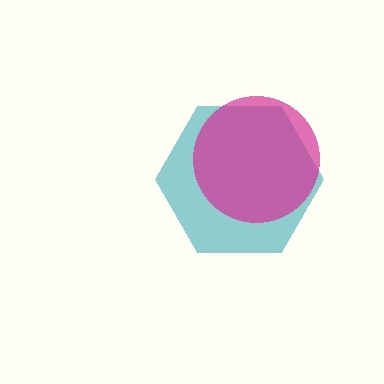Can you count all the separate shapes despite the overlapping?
Yes, there are 2 separate shapes.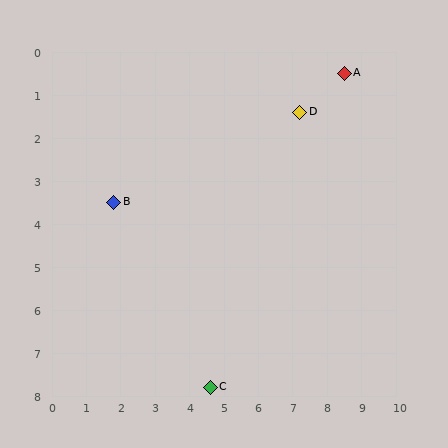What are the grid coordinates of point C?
Point C is at approximately (4.6, 7.8).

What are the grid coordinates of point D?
Point D is at approximately (7.2, 1.4).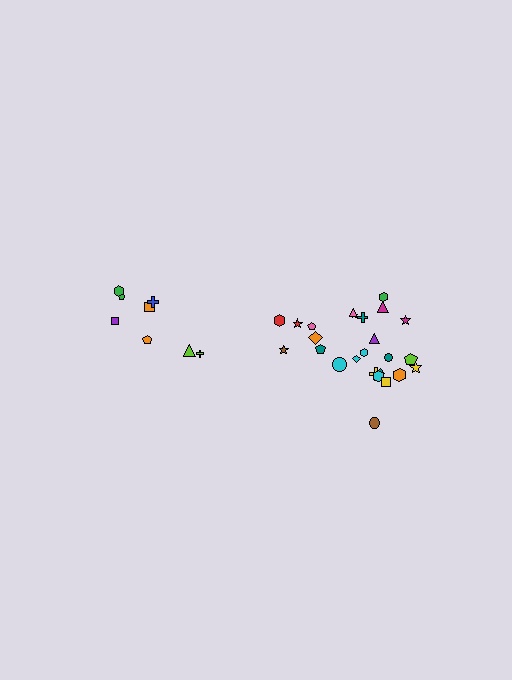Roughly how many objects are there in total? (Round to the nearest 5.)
Roughly 35 objects in total.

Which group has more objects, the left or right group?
The right group.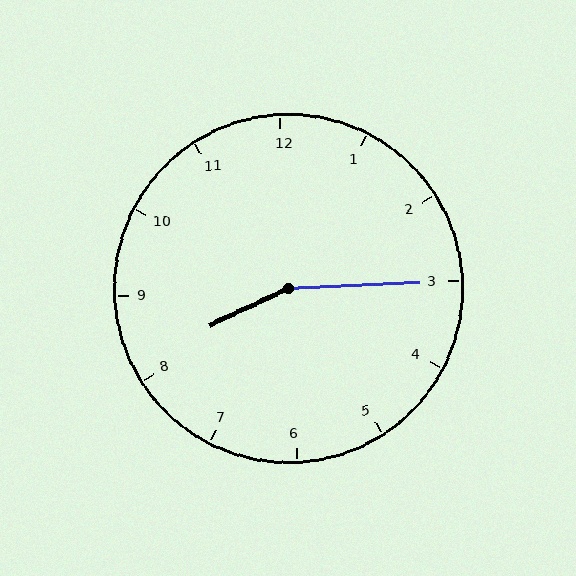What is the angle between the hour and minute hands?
Approximately 158 degrees.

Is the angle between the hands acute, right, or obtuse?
It is obtuse.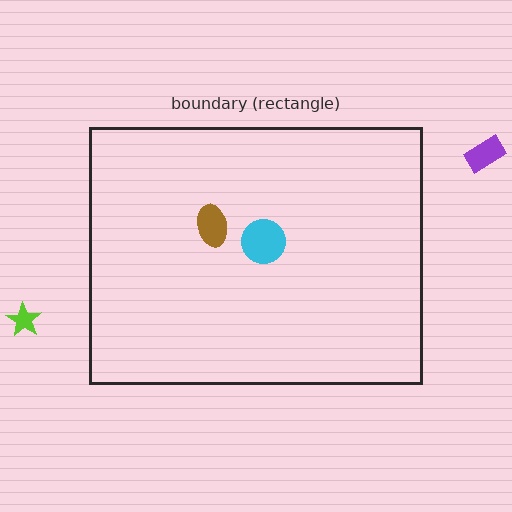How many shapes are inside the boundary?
2 inside, 2 outside.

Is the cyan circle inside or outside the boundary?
Inside.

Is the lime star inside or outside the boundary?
Outside.